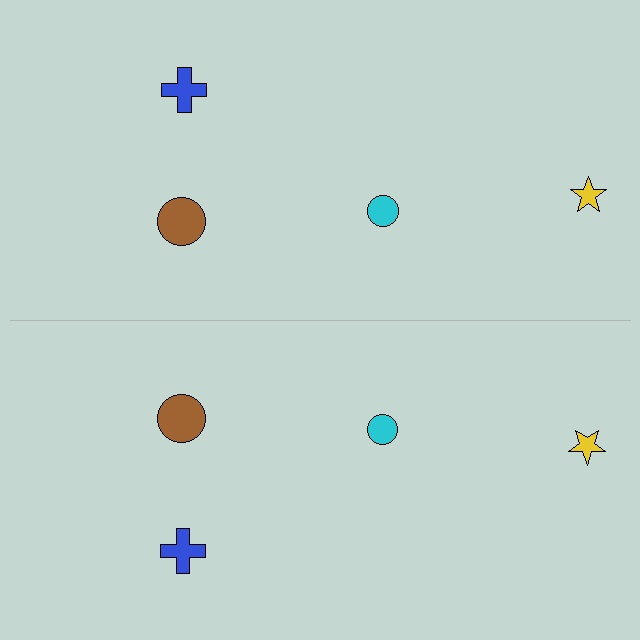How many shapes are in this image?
There are 8 shapes in this image.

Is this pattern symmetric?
Yes, this pattern has bilateral (reflection) symmetry.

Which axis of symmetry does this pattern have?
The pattern has a horizontal axis of symmetry running through the center of the image.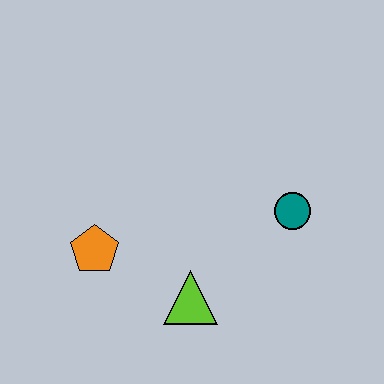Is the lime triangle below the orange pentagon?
Yes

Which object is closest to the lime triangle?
The orange pentagon is closest to the lime triangle.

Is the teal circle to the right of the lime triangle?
Yes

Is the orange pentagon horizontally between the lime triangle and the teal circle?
No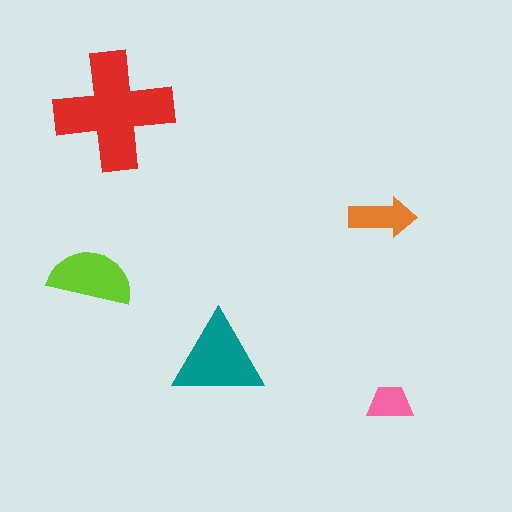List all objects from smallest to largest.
The pink trapezoid, the orange arrow, the lime semicircle, the teal triangle, the red cross.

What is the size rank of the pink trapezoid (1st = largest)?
5th.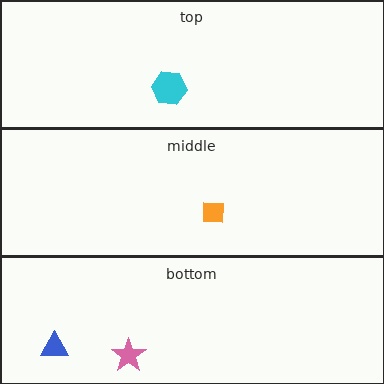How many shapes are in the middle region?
1.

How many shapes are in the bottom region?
2.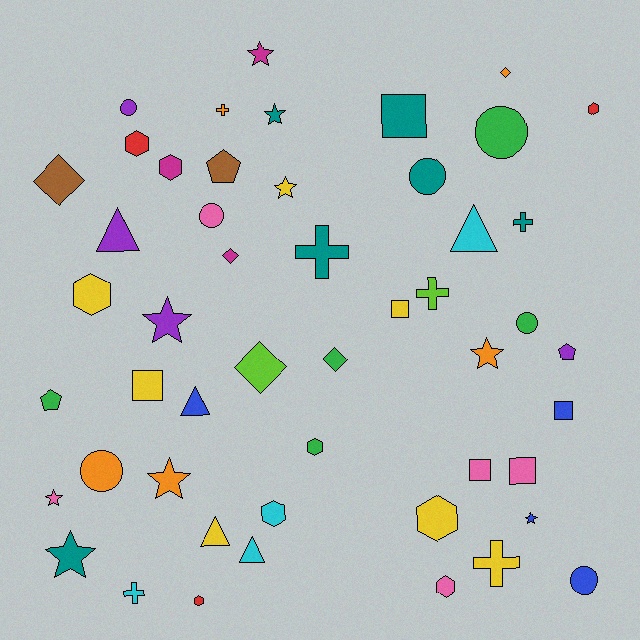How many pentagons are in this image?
There are 3 pentagons.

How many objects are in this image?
There are 50 objects.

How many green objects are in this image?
There are 5 green objects.